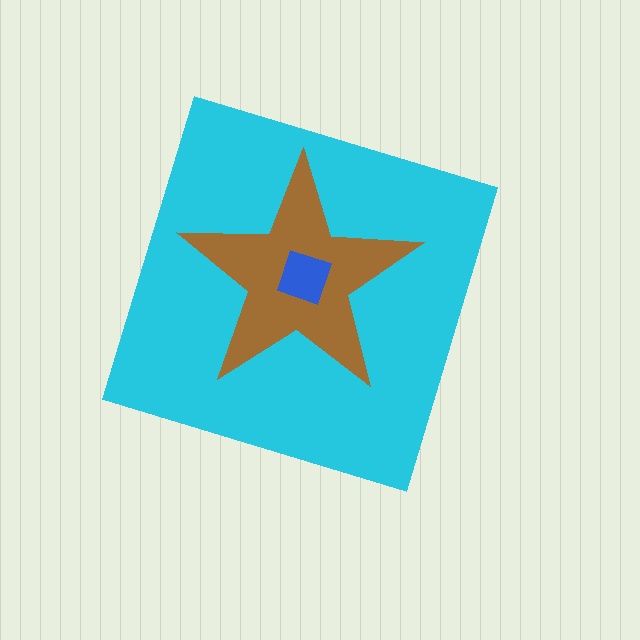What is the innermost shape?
The blue square.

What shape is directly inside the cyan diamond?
The brown star.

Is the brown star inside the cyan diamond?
Yes.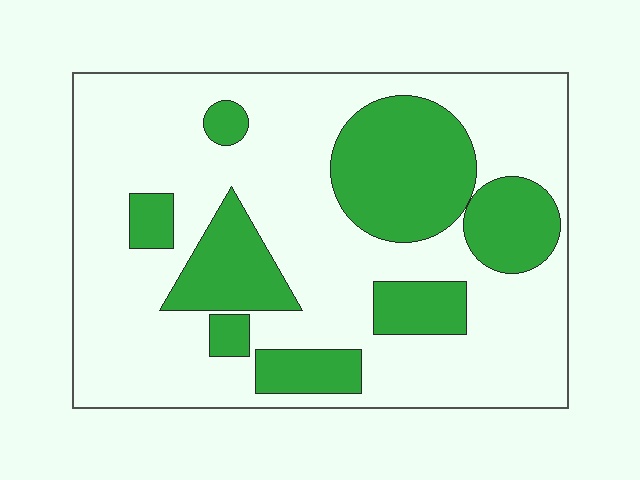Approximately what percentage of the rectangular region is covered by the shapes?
Approximately 30%.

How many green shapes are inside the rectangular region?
8.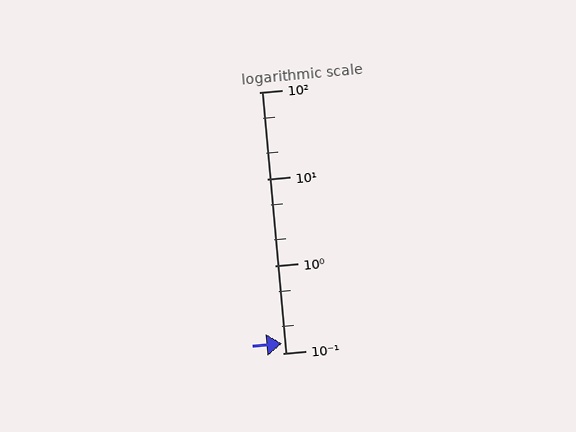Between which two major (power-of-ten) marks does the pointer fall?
The pointer is between 0.1 and 1.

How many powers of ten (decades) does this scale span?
The scale spans 3 decades, from 0.1 to 100.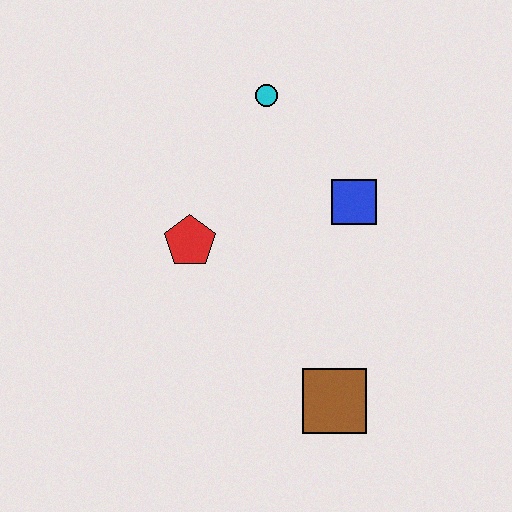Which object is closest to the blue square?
The cyan circle is closest to the blue square.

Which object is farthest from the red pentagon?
The brown square is farthest from the red pentagon.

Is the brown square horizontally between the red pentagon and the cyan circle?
No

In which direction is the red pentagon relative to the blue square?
The red pentagon is to the left of the blue square.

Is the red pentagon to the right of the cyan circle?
No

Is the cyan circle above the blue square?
Yes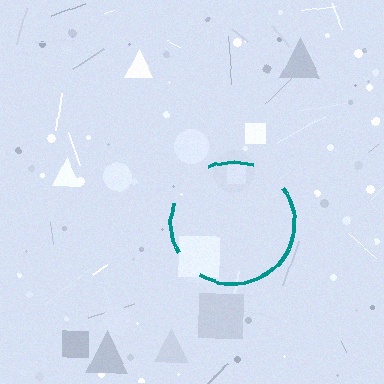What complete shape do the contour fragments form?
The contour fragments form a circle.